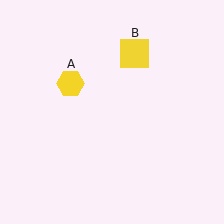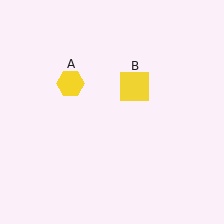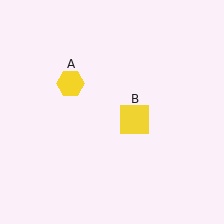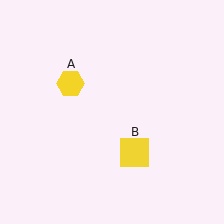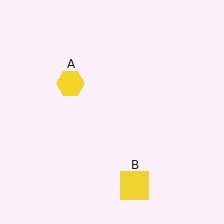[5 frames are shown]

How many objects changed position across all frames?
1 object changed position: yellow square (object B).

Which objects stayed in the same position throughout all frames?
Yellow hexagon (object A) remained stationary.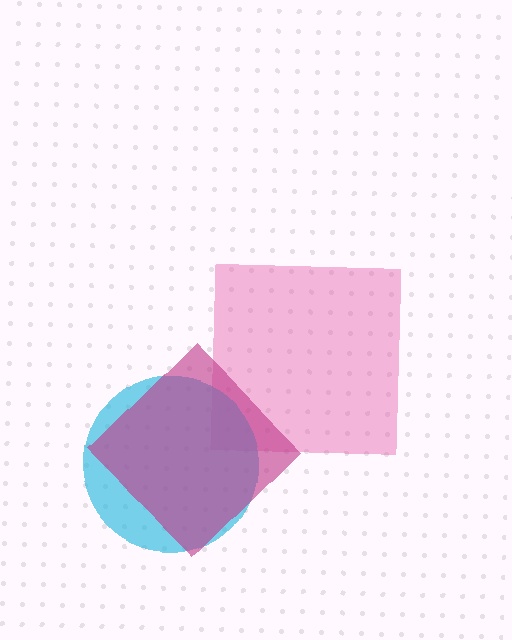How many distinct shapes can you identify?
There are 3 distinct shapes: a pink square, a cyan circle, a magenta diamond.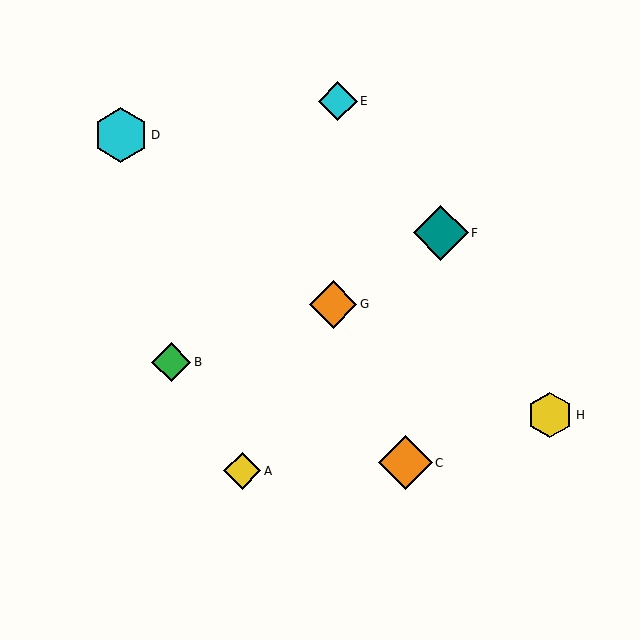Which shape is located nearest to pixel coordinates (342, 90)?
The cyan diamond (labeled E) at (338, 101) is nearest to that location.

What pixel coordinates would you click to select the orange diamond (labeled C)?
Click at (406, 463) to select the orange diamond C.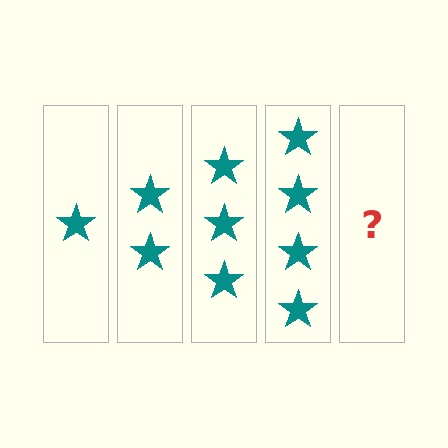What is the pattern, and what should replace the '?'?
The pattern is that each step adds one more star. The '?' should be 5 stars.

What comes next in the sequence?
The next element should be 5 stars.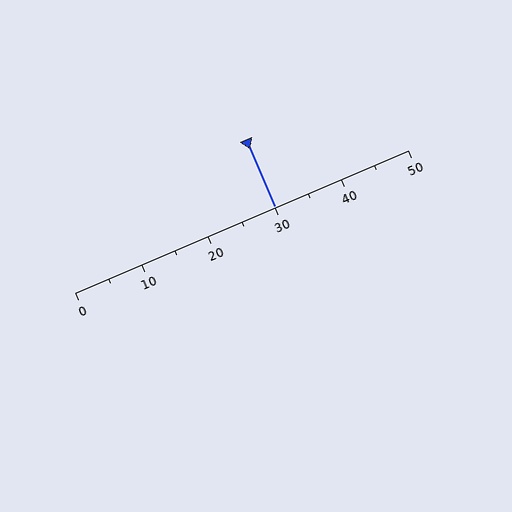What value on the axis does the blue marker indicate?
The marker indicates approximately 30.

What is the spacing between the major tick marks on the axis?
The major ticks are spaced 10 apart.